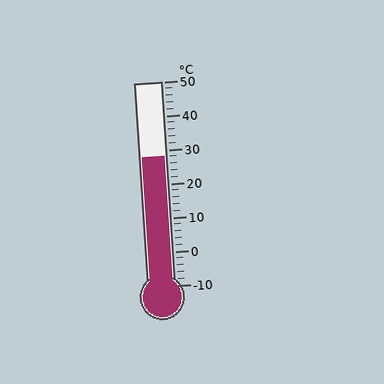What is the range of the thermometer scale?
The thermometer scale ranges from -10°C to 50°C.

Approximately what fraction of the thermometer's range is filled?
The thermometer is filled to approximately 65% of its range.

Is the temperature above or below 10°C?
The temperature is above 10°C.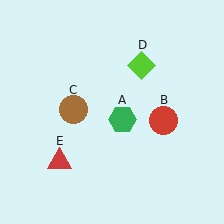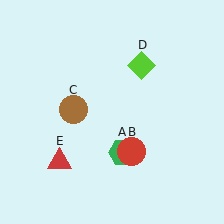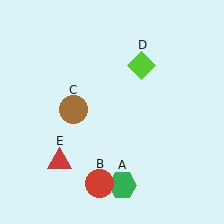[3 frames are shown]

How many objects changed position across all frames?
2 objects changed position: green hexagon (object A), red circle (object B).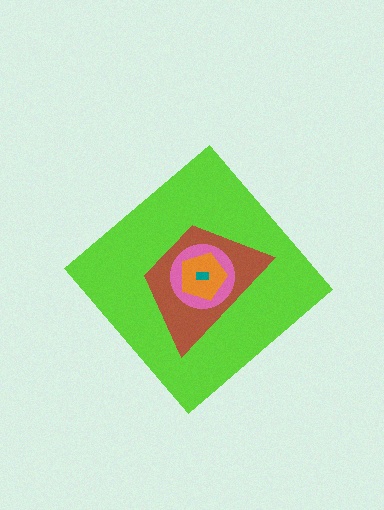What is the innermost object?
The teal rectangle.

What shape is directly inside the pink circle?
The orange pentagon.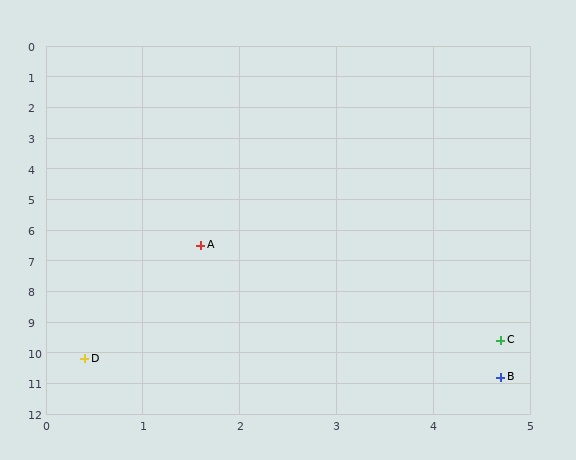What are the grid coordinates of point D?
Point D is at approximately (0.4, 10.2).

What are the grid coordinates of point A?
Point A is at approximately (1.6, 6.5).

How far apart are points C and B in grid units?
Points C and B are about 1.2 grid units apart.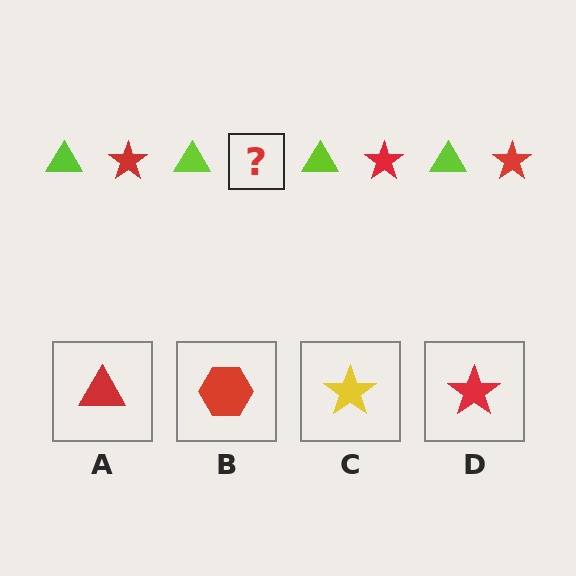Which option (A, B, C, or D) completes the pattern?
D.